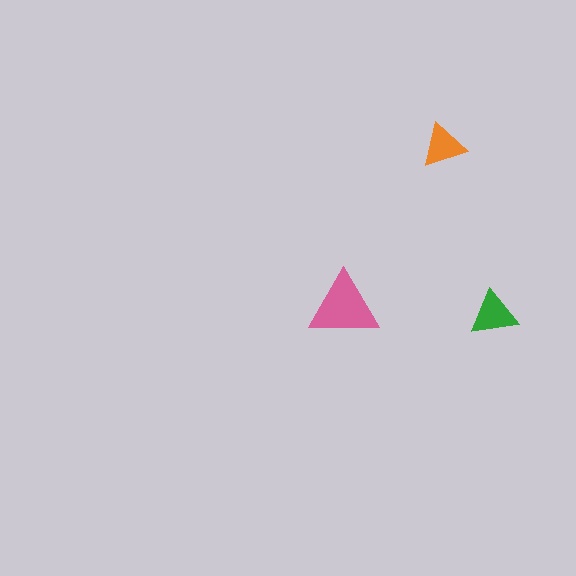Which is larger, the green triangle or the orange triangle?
The green one.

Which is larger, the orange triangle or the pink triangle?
The pink one.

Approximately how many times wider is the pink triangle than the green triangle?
About 1.5 times wider.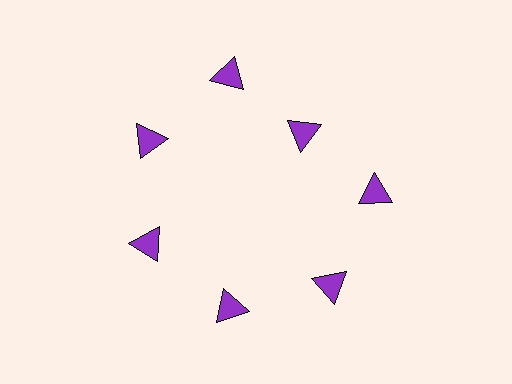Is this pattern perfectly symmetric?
No. The 7 purple triangles are arranged in a ring, but one element near the 1 o'clock position is pulled inward toward the center, breaking the 7-fold rotational symmetry.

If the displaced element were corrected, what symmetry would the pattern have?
It would have 7-fold rotational symmetry — the pattern would map onto itself every 51 degrees.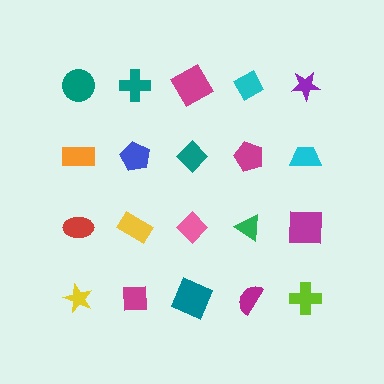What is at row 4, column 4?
A magenta semicircle.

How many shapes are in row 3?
5 shapes.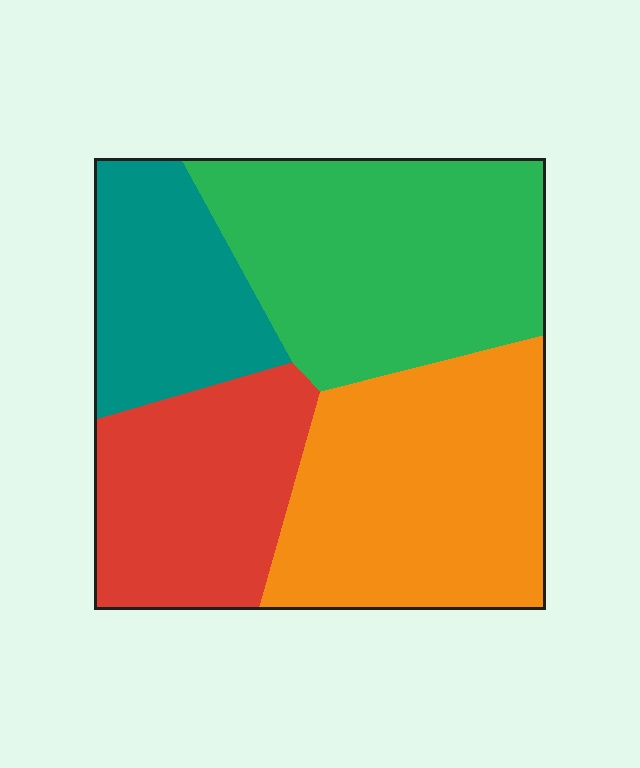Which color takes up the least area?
Teal, at roughly 15%.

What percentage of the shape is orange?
Orange covers about 30% of the shape.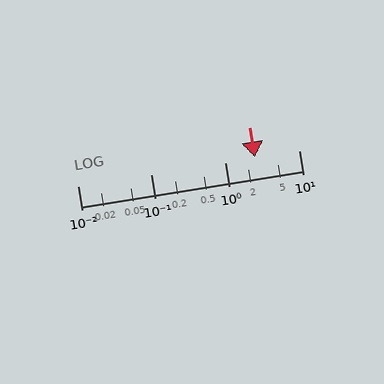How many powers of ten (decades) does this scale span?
The scale spans 3 decades, from 0.01 to 10.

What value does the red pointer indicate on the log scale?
The pointer indicates approximately 2.5.